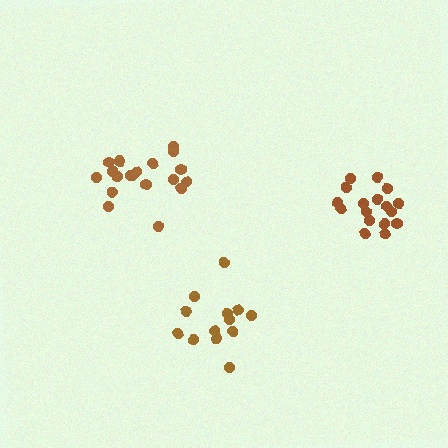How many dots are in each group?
Group 1: 19 dots, Group 2: 13 dots, Group 3: 17 dots (49 total).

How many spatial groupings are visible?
There are 3 spatial groupings.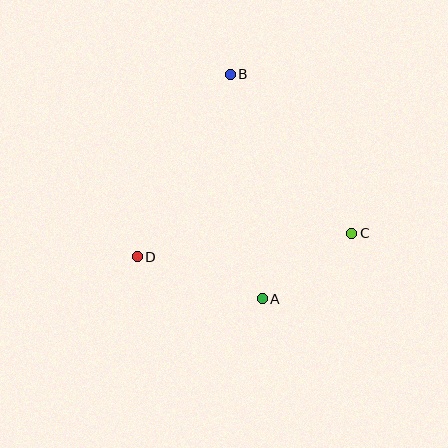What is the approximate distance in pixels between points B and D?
The distance between B and D is approximately 205 pixels.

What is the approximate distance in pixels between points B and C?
The distance between B and C is approximately 200 pixels.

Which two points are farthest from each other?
Points A and B are farthest from each other.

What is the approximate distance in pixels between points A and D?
The distance between A and D is approximately 132 pixels.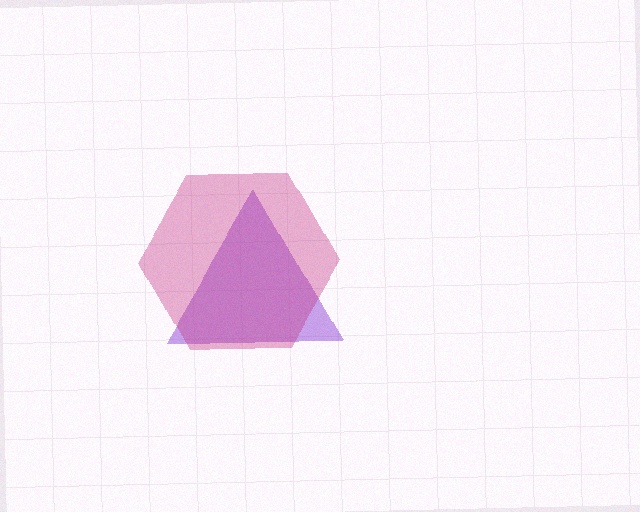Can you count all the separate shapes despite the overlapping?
Yes, there are 2 separate shapes.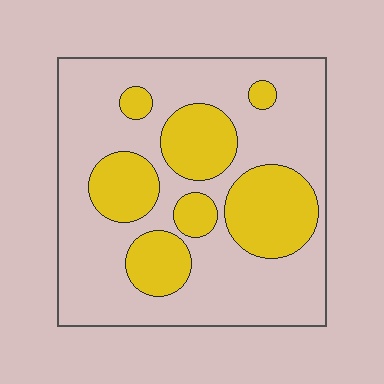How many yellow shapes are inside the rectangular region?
7.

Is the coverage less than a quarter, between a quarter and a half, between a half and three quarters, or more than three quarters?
Between a quarter and a half.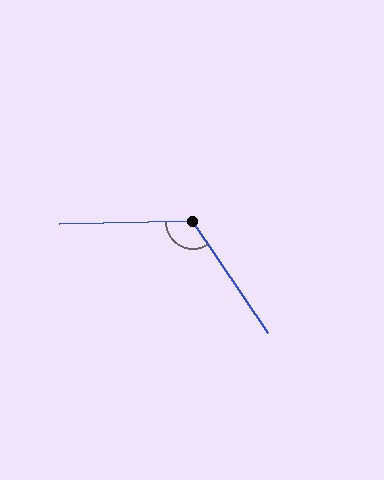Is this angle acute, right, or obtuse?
It is obtuse.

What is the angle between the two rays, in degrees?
Approximately 123 degrees.